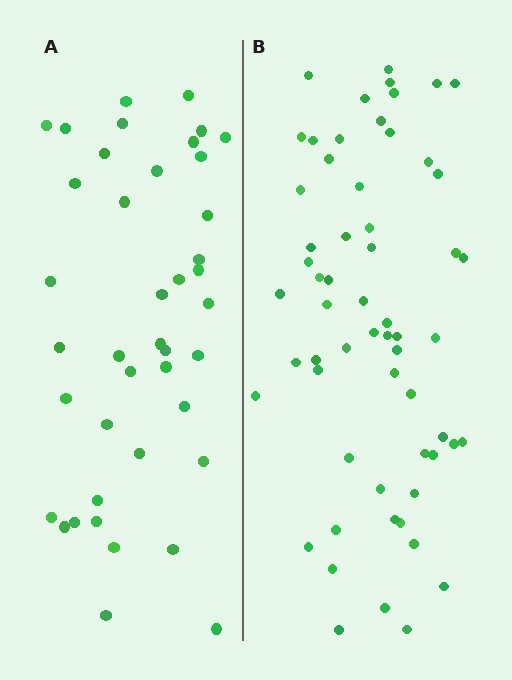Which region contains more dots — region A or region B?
Region B (the right region) has more dots.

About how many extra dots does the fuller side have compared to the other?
Region B has approximately 20 more dots than region A.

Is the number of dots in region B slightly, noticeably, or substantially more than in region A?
Region B has substantially more. The ratio is roughly 1.5 to 1.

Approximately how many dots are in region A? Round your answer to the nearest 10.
About 40 dots. (The exact count is 41, which rounds to 40.)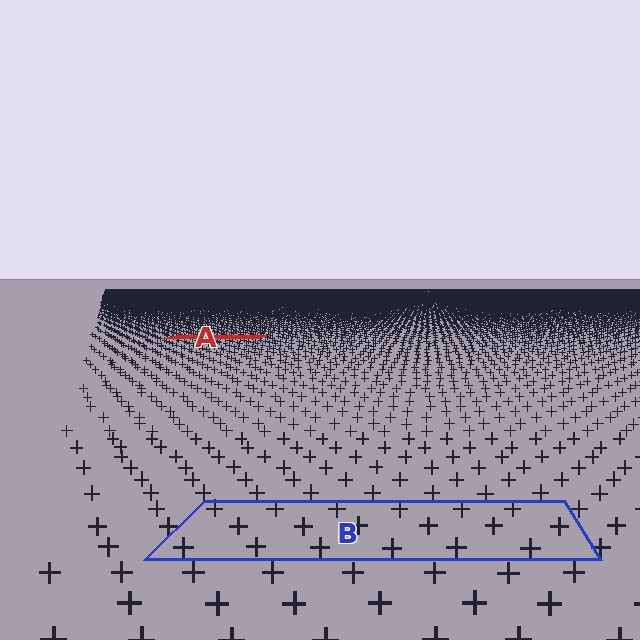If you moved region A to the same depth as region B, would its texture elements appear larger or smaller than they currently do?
They would appear larger. At a closer depth, the same texture elements are projected at a bigger on-screen size.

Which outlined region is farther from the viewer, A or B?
Region A is farther from the viewer — the texture elements inside it appear smaller and more densely packed.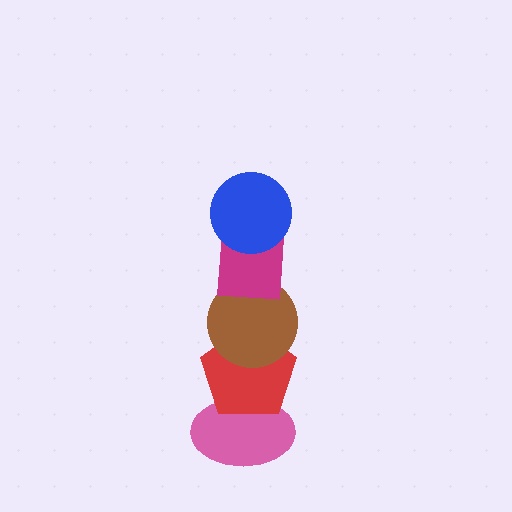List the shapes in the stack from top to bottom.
From top to bottom: the blue circle, the magenta square, the brown circle, the red pentagon, the pink ellipse.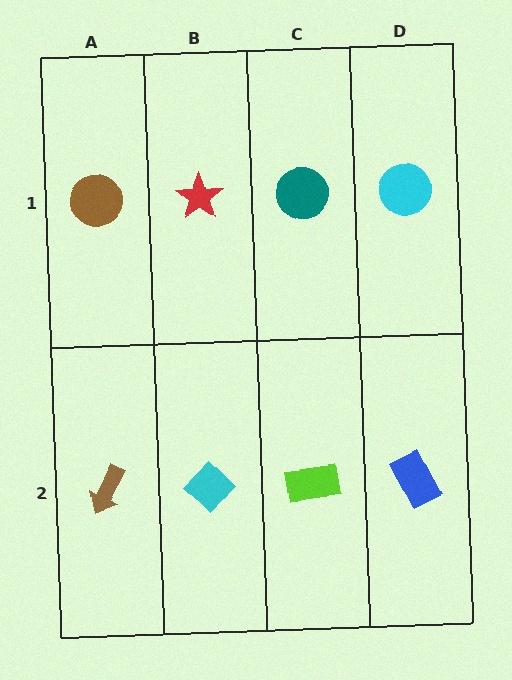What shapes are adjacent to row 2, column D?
A cyan circle (row 1, column D), a lime rectangle (row 2, column C).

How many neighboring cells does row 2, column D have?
2.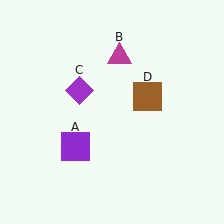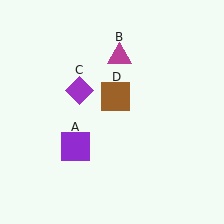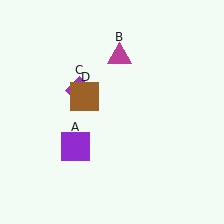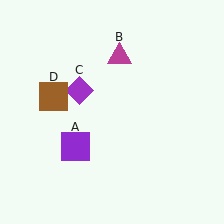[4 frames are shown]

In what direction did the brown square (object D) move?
The brown square (object D) moved left.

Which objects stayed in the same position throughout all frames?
Purple square (object A) and magenta triangle (object B) and purple diamond (object C) remained stationary.